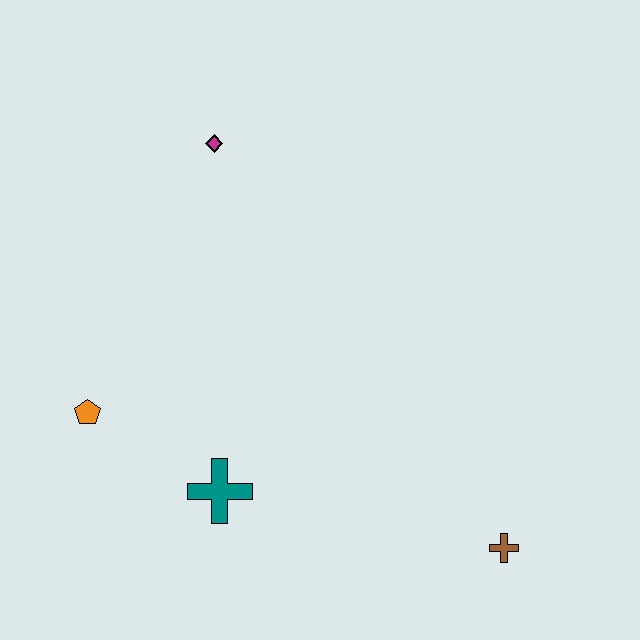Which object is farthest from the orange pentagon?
The brown cross is farthest from the orange pentagon.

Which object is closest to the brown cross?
The teal cross is closest to the brown cross.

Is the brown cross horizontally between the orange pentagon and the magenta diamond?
No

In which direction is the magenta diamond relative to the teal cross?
The magenta diamond is above the teal cross.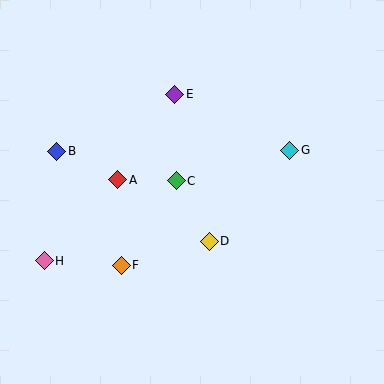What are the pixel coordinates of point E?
Point E is at (175, 94).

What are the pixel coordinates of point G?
Point G is at (290, 150).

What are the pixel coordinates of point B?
Point B is at (57, 151).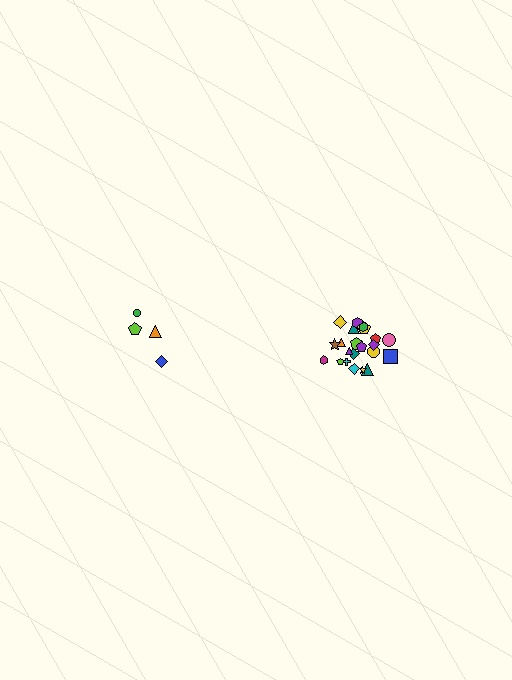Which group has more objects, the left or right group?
The right group.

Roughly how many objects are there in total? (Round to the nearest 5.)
Roughly 25 objects in total.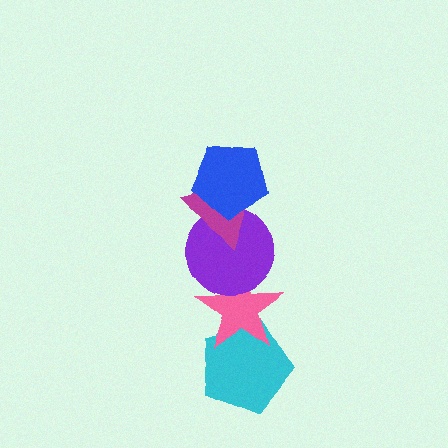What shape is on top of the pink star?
The purple circle is on top of the pink star.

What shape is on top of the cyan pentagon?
The pink star is on top of the cyan pentagon.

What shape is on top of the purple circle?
The magenta triangle is on top of the purple circle.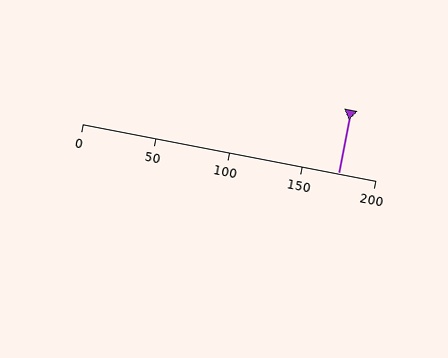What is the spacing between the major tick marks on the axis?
The major ticks are spaced 50 apart.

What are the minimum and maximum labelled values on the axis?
The axis runs from 0 to 200.